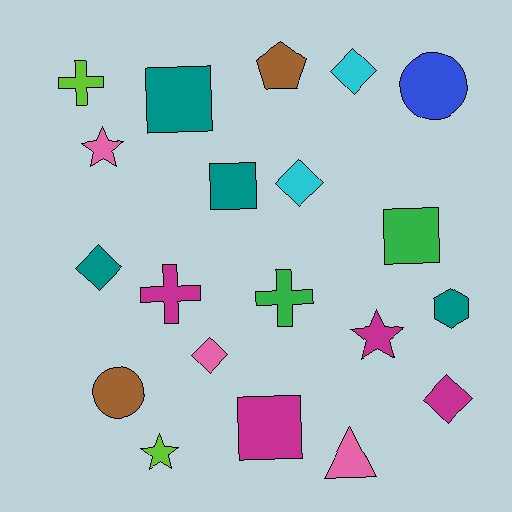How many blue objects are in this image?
There is 1 blue object.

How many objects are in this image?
There are 20 objects.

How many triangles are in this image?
There is 1 triangle.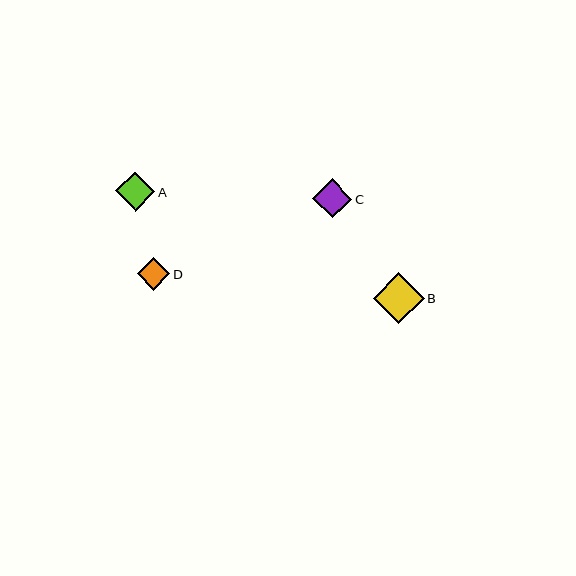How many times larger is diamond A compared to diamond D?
Diamond A is approximately 1.2 times the size of diamond D.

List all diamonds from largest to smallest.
From largest to smallest: B, C, A, D.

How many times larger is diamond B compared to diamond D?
Diamond B is approximately 1.6 times the size of diamond D.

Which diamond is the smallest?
Diamond D is the smallest with a size of approximately 32 pixels.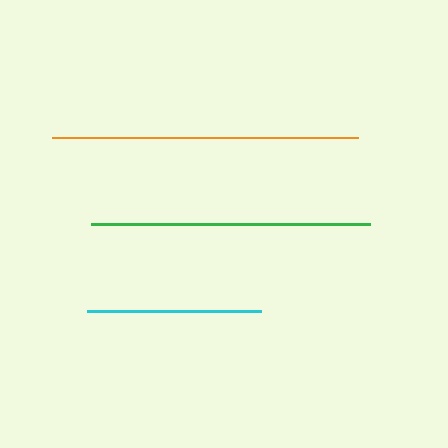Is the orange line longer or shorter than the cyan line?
The orange line is longer than the cyan line.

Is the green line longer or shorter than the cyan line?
The green line is longer than the cyan line.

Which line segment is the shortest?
The cyan line is the shortest at approximately 174 pixels.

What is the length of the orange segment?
The orange segment is approximately 306 pixels long.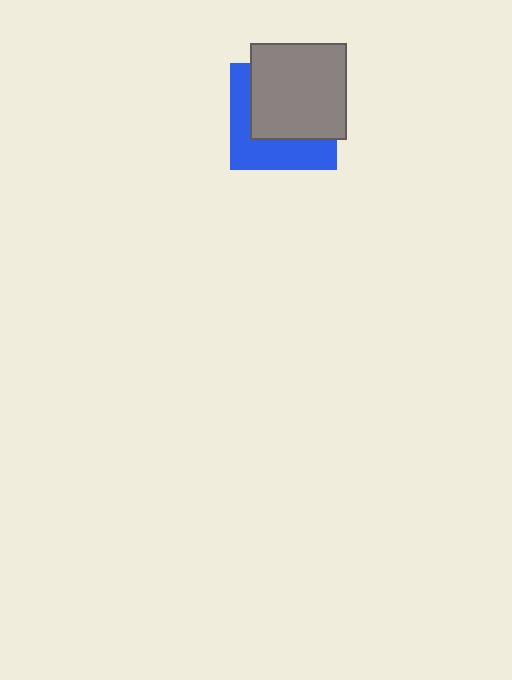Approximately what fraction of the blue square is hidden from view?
Roughly 58% of the blue square is hidden behind the gray square.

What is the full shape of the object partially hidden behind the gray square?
The partially hidden object is a blue square.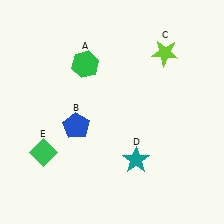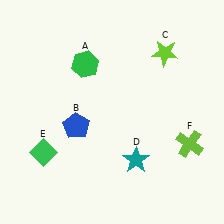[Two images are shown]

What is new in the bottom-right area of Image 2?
A lime cross (F) was added in the bottom-right area of Image 2.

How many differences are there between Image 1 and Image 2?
There is 1 difference between the two images.